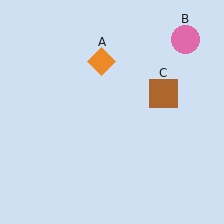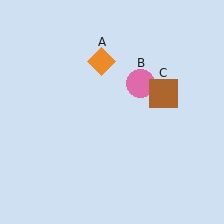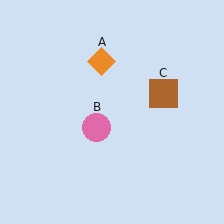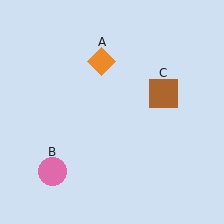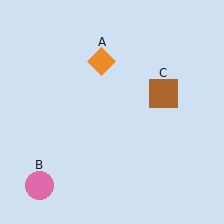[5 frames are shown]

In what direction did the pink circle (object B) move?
The pink circle (object B) moved down and to the left.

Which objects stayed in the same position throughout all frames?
Orange diamond (object A) and brown square (object C) remained stationary.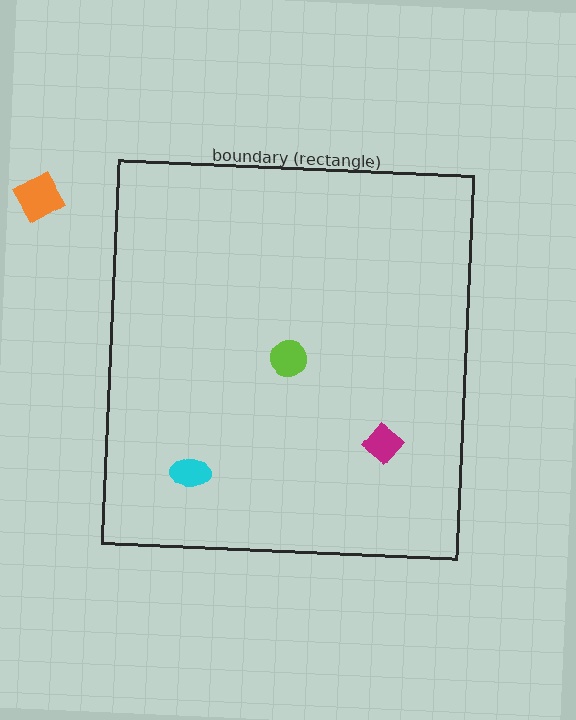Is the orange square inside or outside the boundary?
Outside.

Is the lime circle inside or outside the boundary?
Inside.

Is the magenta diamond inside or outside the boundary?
Inside.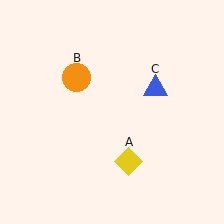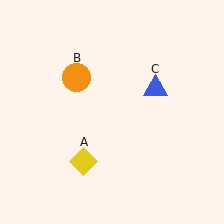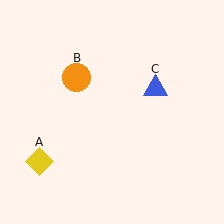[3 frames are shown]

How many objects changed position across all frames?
1 object changed position: yellow diamond (object A).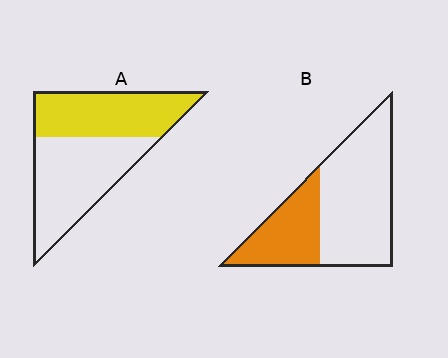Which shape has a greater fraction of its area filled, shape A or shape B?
Shape A.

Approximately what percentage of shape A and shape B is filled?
A is approximately 45% and B is approximately 35%.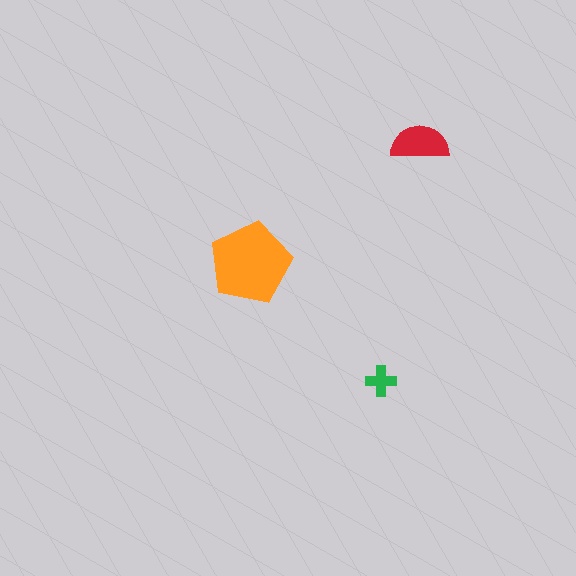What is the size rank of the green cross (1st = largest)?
3rd.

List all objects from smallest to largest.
The green cross, the red semicircle, the orange pentagon.